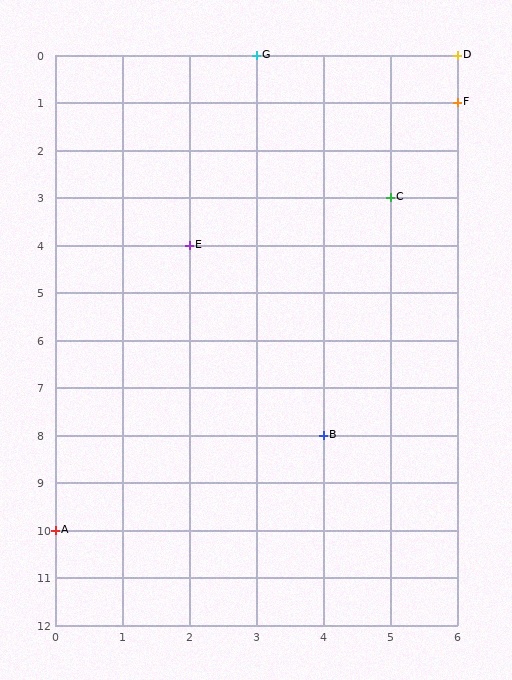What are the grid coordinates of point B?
Point B is at grid coordinates (4, 8).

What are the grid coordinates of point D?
Point D is at grid coordinates (6, 0).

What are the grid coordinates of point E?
Point E is at grid coordinates (2, 4).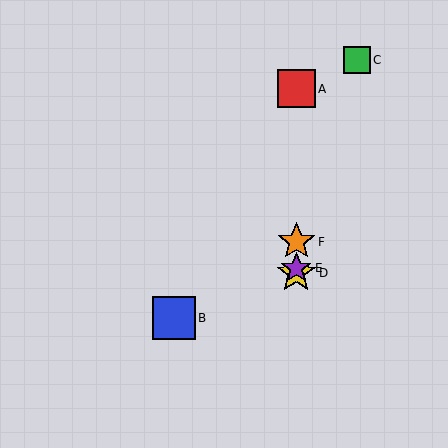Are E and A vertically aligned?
Yes, both are at x≈296.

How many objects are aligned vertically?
4 objects (A, D, E, F) are aligned vertically.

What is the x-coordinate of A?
Object A is at x≈296.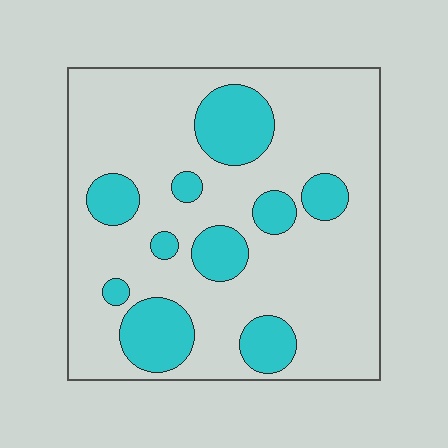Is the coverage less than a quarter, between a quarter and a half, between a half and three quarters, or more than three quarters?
Less than a quarter.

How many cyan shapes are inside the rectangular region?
10.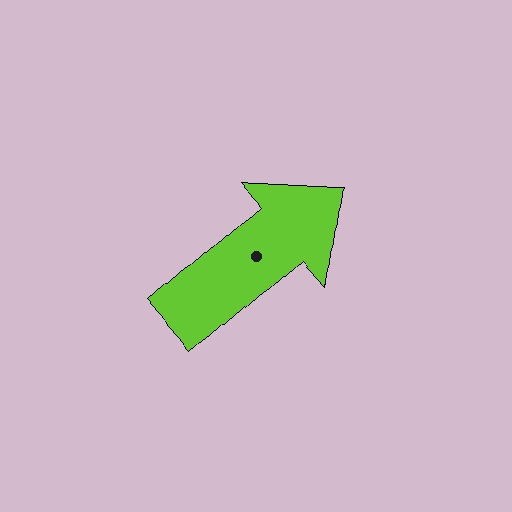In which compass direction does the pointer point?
Northeast.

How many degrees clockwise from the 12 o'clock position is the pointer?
Approximately 49 degrees.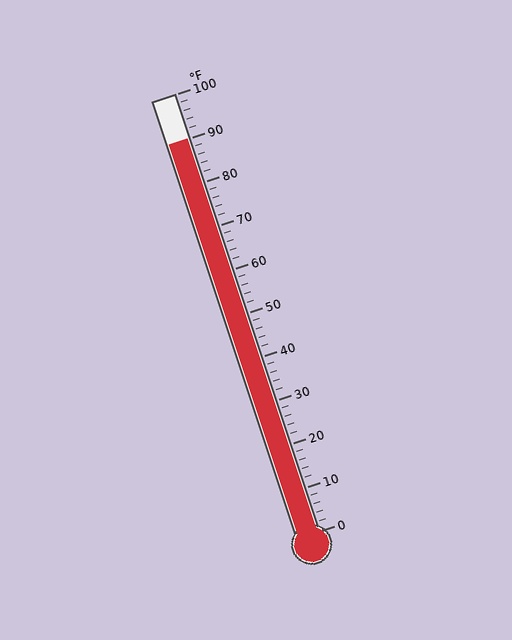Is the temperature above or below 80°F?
The temperature is above 80°F.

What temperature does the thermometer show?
The thermometer shows approximately 90°F.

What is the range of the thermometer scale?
The thermometer scale ranges from 0°F to 100°F.